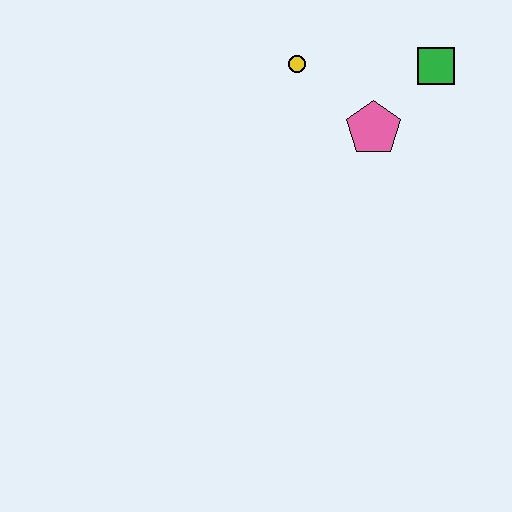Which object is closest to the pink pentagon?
The green square is closest to the pink pentagon.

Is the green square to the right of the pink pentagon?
Yes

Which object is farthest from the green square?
The yellow circle is farthest from the green square.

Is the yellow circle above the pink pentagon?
Yes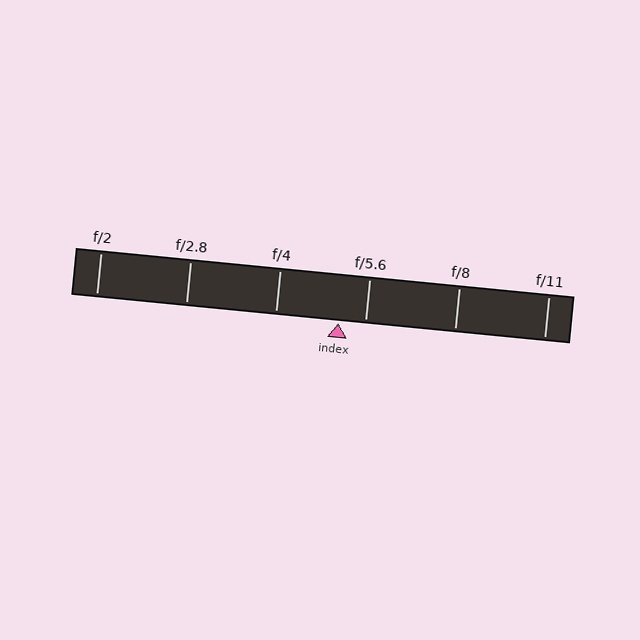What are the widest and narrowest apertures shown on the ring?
The widest aperture shown is f/2 and the narrowest is f/11.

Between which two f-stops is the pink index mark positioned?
The index mark is between f/4 and f/5.6.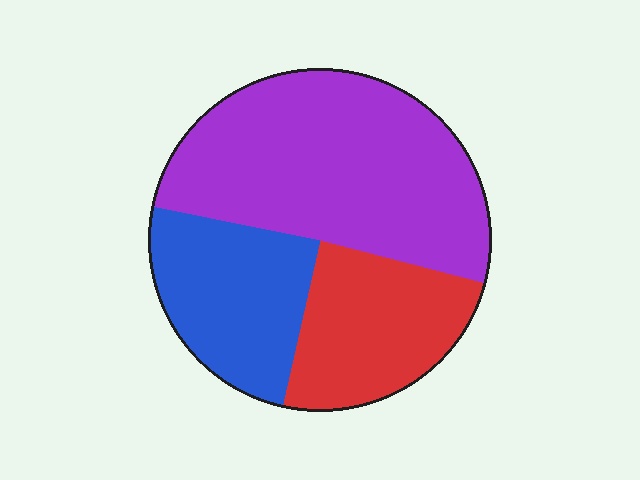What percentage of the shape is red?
Red covers roughly 25% of the shape.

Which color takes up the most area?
Purple, at roughly 50%.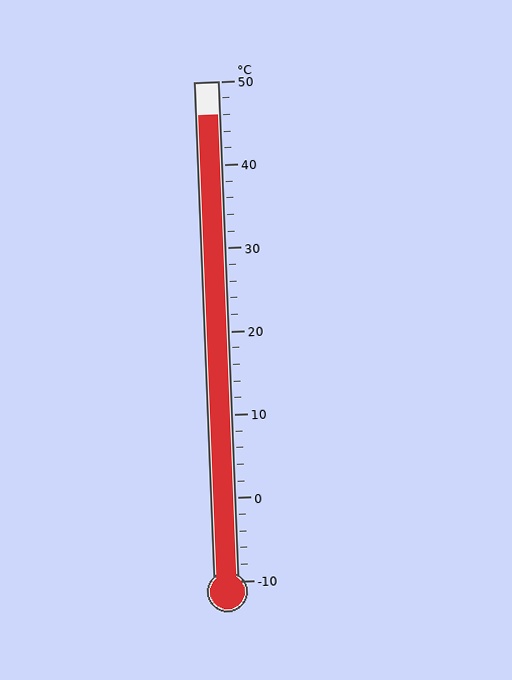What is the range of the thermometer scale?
The thermometer scale ranges from -10°C to 50°C.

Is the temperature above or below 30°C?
The temperature is above 30°C.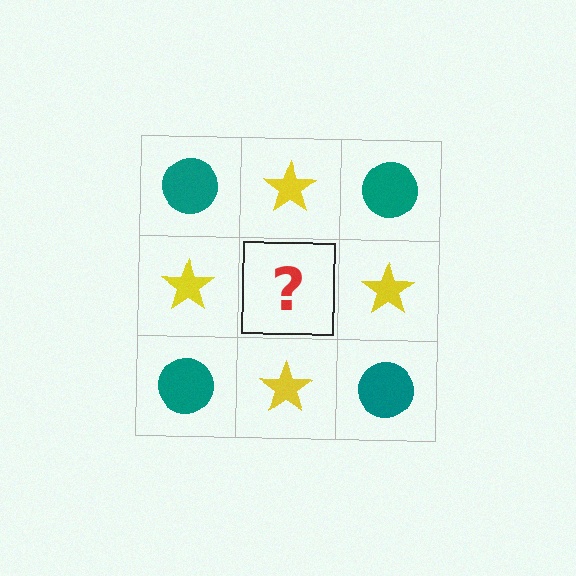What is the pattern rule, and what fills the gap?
The rule is that it alternates teal circle and yellow star in a checkerboard pattern. The gap should be filled with a teal circle.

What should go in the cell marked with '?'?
The missing cell should contain a teal circle.